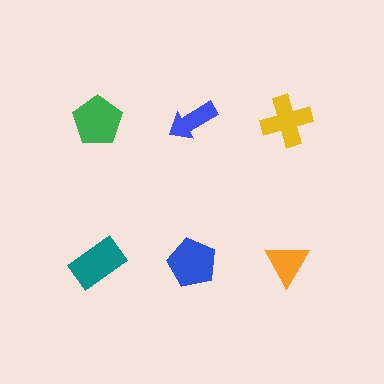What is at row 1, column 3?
A yellow cross.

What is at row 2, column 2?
A blue pentagon.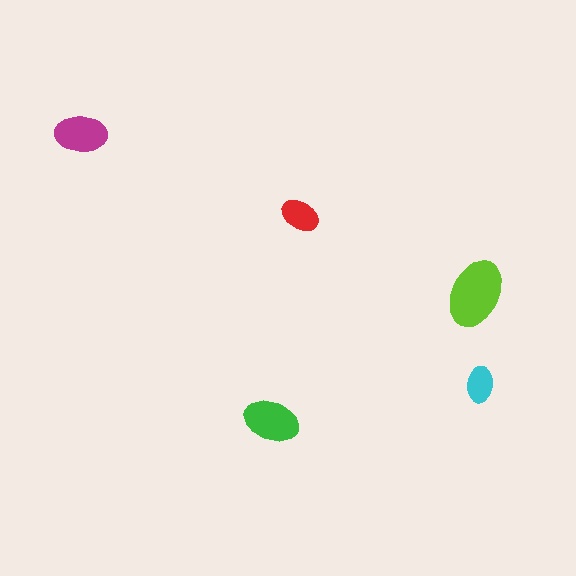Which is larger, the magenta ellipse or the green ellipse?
The green one.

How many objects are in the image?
There are 5 objects in the image.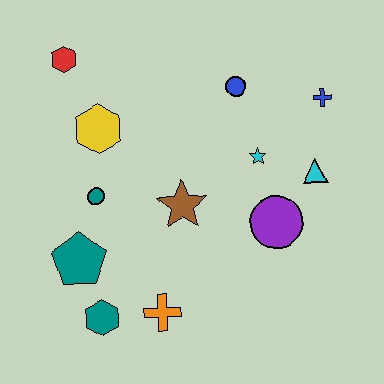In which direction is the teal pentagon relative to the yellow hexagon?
The teal pentagon is below the yellow hexagon.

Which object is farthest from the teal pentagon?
The blue cross is farthest from the teal pentagon.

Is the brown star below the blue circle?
Yes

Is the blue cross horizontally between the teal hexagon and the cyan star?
No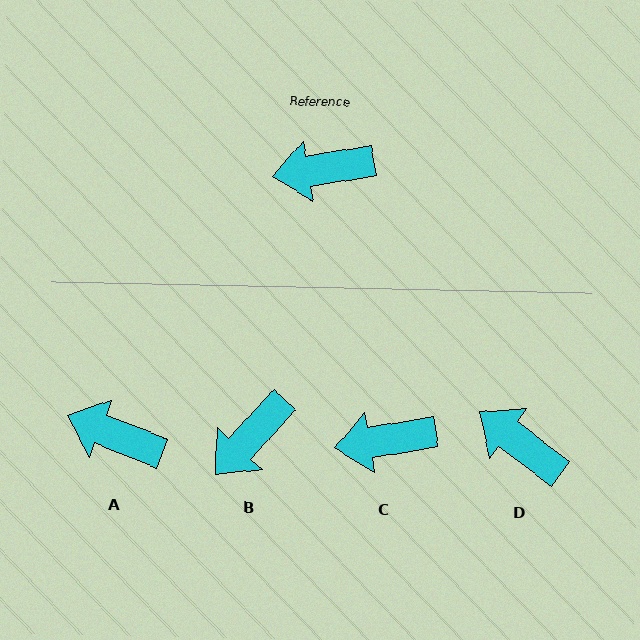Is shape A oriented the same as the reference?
No, it is off by about 31 degrees.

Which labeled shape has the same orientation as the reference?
C.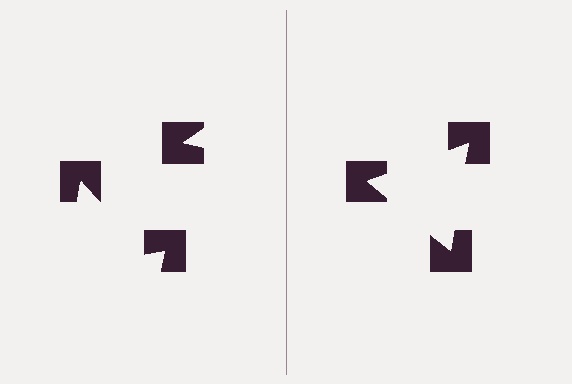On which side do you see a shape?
An illusory triangle appears on the right side. On the left side the wedge cuts are rotated, so no coherent shape forms.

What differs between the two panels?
The notched squares are positioned identically on both sides; only the wedge orientations differ. On the right they align to a triangle; on the left they are misaligned.